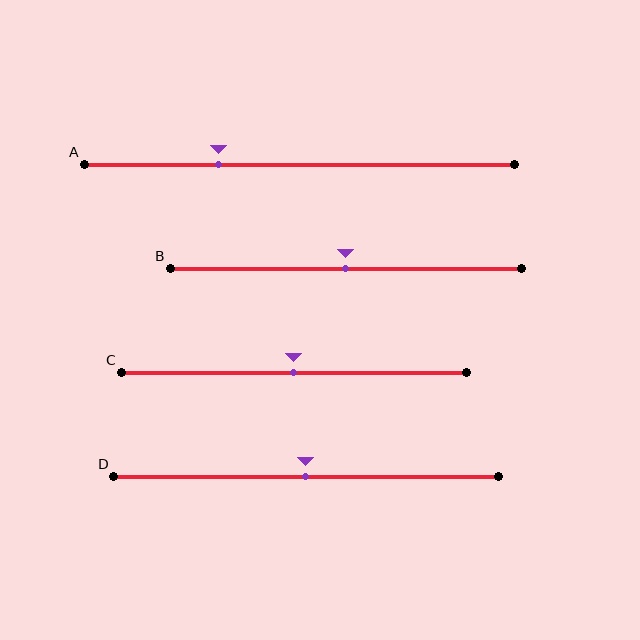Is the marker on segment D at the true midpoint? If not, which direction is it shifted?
Yes, the marker on segment D is at the true midpoint.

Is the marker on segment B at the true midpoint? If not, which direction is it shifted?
Yes, the marker on segment B is at the true midpoint.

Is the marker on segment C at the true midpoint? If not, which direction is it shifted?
Yes, the marker on segment C is at the true midpoint.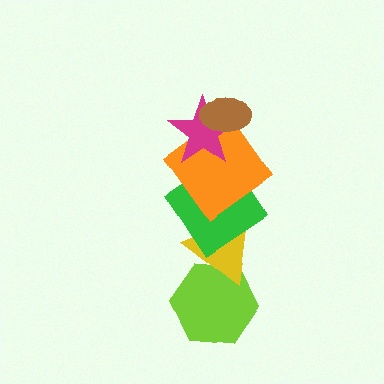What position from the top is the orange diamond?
The orange diamond is 3rd from the top.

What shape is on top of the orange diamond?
The magenta star is on top of the orange diamond.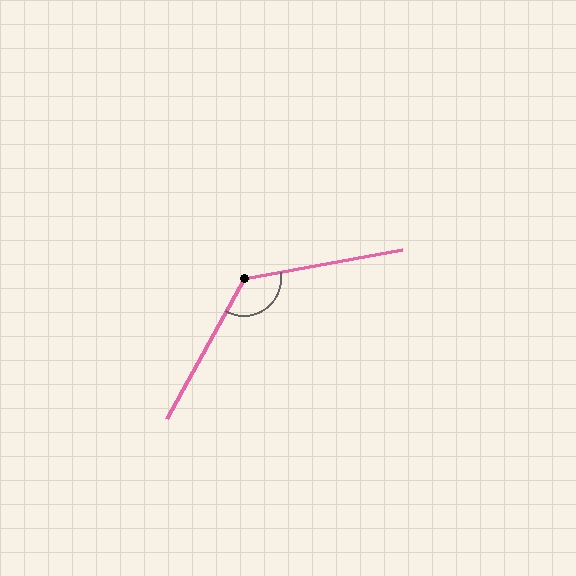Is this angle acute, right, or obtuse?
It is obtuse.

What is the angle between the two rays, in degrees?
Approximately 129 degrees.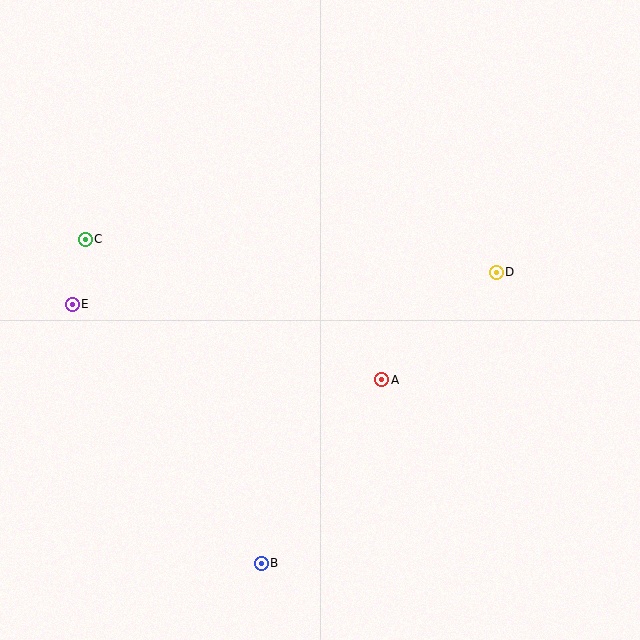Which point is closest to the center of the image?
Point A at (382, 380) is closest to the center.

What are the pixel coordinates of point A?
Point A is at (382, 380).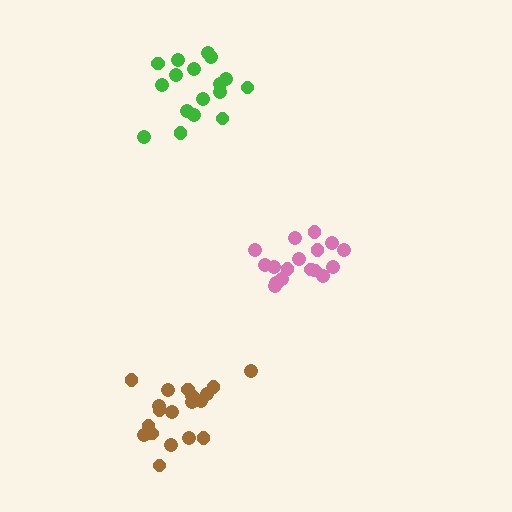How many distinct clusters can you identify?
There are 3 distinct clusters.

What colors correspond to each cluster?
The clusters are colored: brown, green, pink.